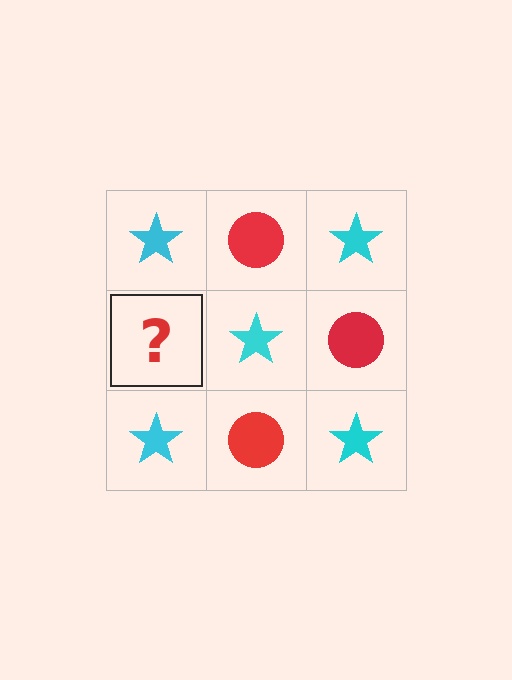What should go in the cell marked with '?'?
The missing cell should contain a red circle.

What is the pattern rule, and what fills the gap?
The rule is that it alternates cyan star and red circle in a checkerboard pattern. The gap should be filled with a red circle.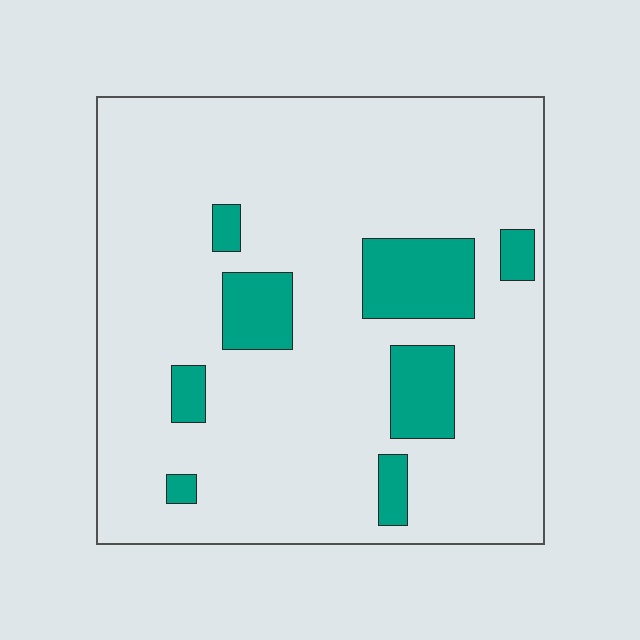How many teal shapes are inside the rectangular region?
8.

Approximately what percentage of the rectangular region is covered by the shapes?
Approximately 15%.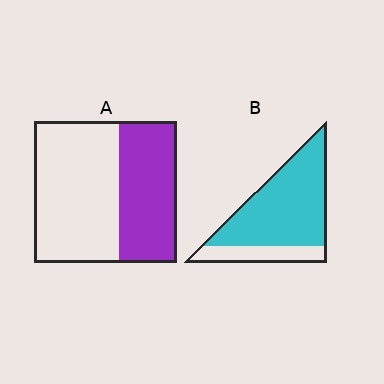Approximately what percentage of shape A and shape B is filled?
A is approximately 40% and B is approximately 80%.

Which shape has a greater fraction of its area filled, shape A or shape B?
Shape B.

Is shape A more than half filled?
No.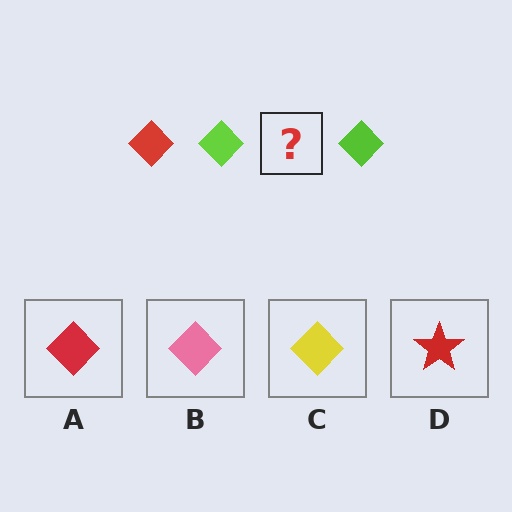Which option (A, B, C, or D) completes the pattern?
A.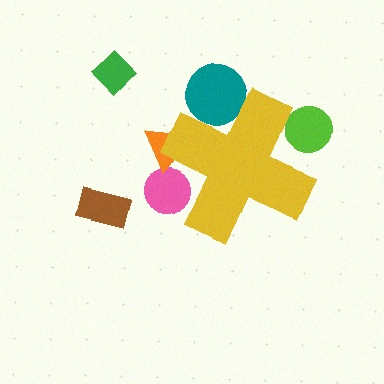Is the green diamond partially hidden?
No, the green diamond is fully visible.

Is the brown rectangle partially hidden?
No, the brown rectangle is fully visible.